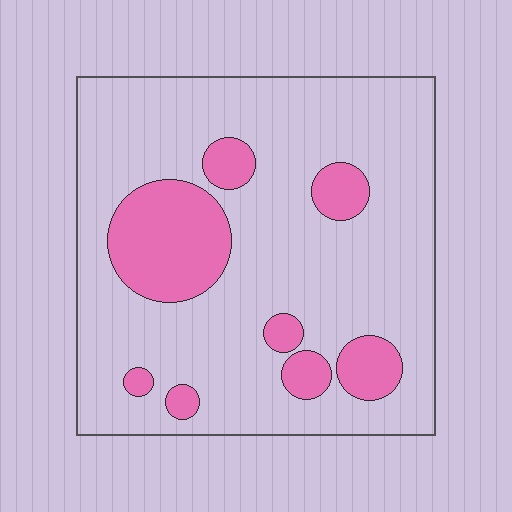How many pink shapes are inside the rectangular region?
8.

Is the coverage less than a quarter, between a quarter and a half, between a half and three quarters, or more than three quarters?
Less than a quarter.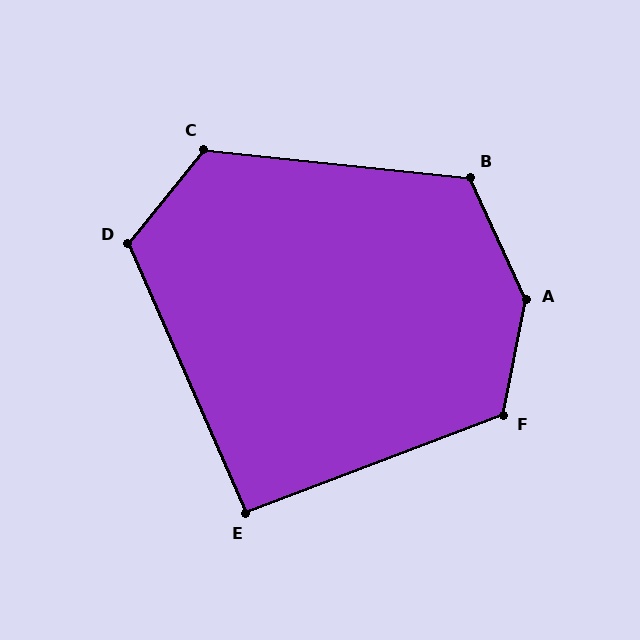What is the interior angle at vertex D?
Approximately 118 degrees (obtuse).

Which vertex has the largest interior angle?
A, at approximately 145 degrees.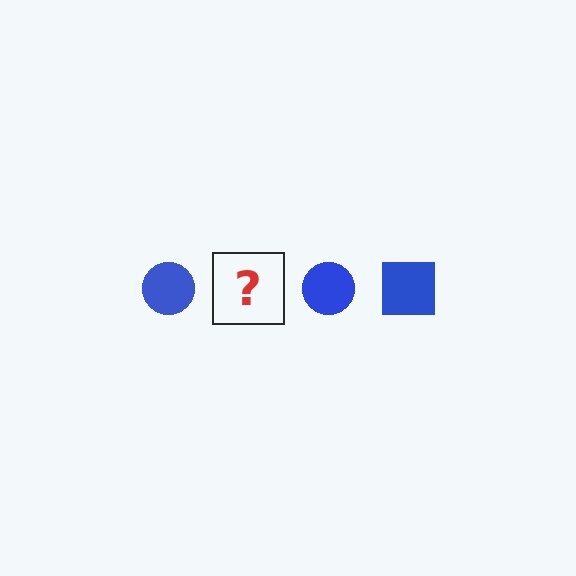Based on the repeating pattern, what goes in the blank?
The blank should be a blue square.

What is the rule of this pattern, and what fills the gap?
The rule is that the pattern cycles through circle, square shapes in blue. The gap should be filled with a blue square.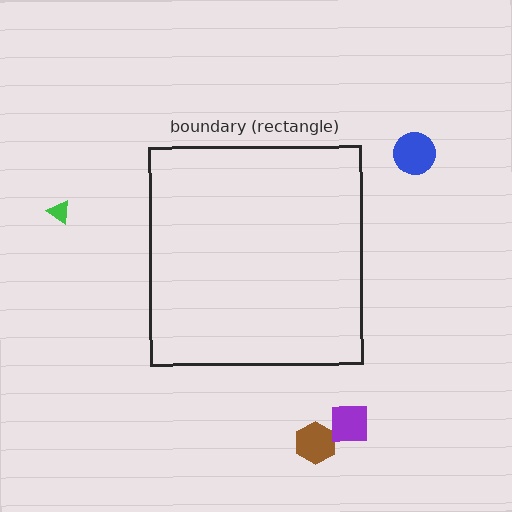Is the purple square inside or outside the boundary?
Outside.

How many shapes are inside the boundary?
0 inside, 4 outside.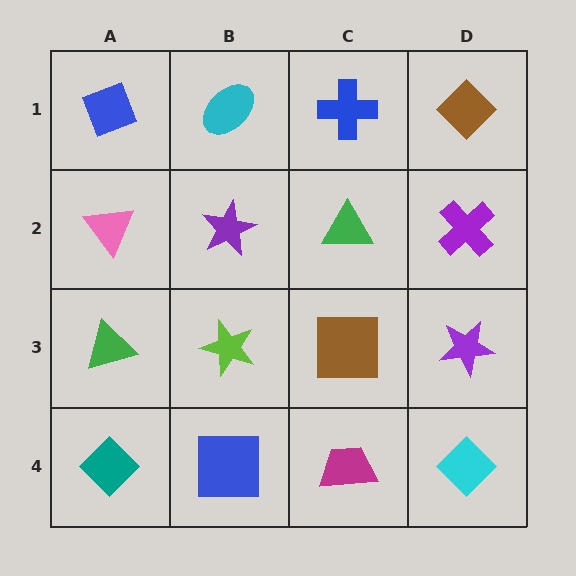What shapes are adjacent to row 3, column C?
A green triangle (row 2, column C), a magenta trapezoid (row 4, column C), a lime star (row 3, column B), a purple star (row 3, column D).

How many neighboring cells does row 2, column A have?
3.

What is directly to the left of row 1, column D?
A blue cross.